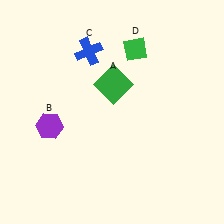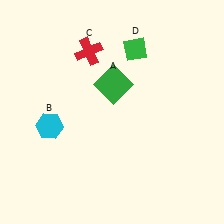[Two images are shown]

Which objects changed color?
B changed from purple to cyan. C changed from blue to red.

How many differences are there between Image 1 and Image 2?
There are 2 differences between the two images.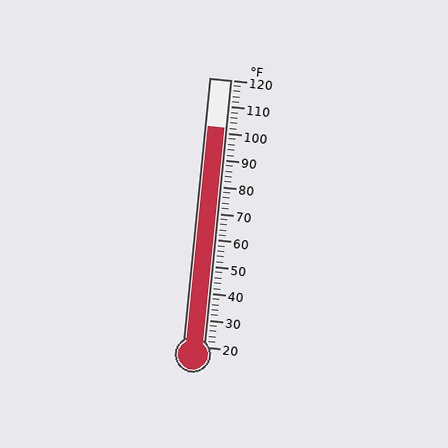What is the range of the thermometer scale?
The thermometer scale ranges from 20°F to 120°F.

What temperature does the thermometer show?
The thermometer shows approximately 102°F.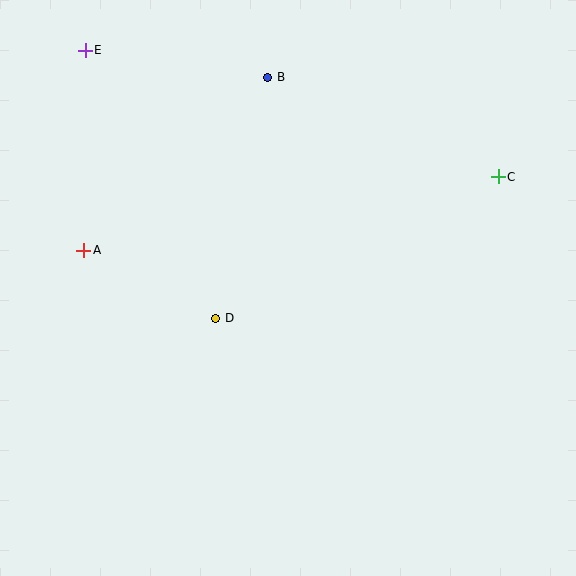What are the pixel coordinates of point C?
Point C is at (498, 177).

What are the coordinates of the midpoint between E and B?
The midpoint between E and B is at (176, 64).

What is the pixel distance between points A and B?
The distance between A and B is 253 pixels.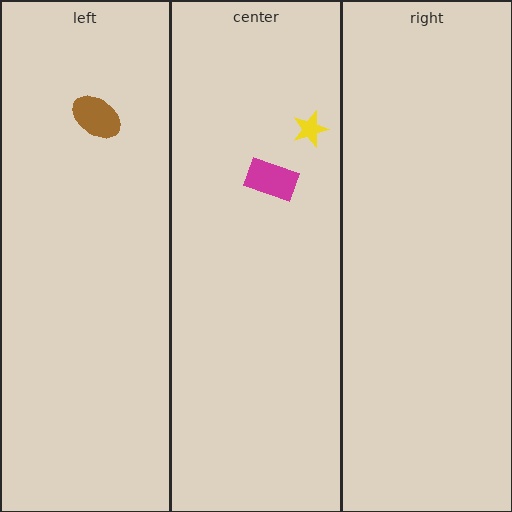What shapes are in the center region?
The magenta rectangle, the yellow star.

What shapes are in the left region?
The brown ellipse.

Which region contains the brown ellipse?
The left region.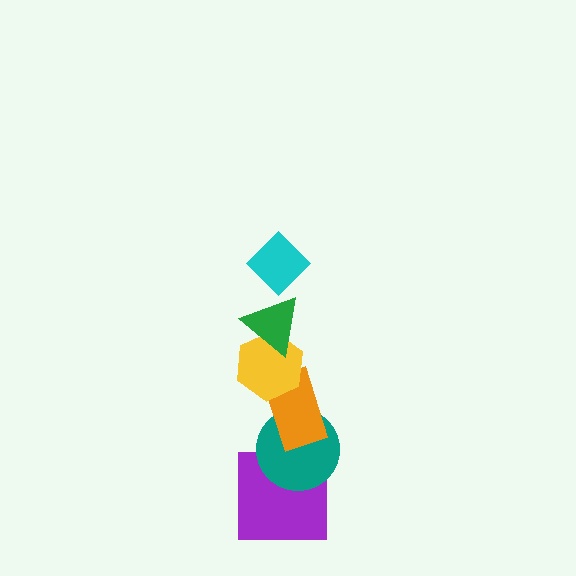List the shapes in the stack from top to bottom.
From top to bottom: the cyan diamond, the green triangle, the yellow hexagon, the orange rectangle, the teal circle, the purple square.